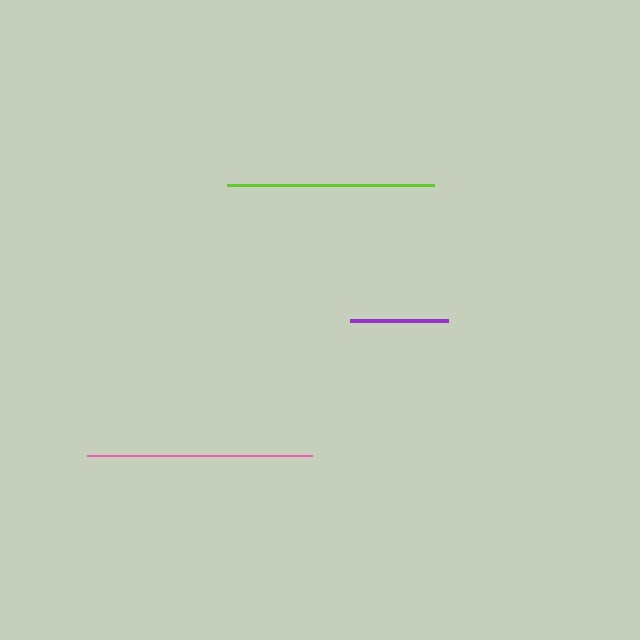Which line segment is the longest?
The pink line is the longest at approximately 225 pixels.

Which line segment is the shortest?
The purple line is the shortest at approximately 98 pixels.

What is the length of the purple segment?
The purple segment is approximately 98 pixels long.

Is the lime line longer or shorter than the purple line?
The lime line is longer than the purple line.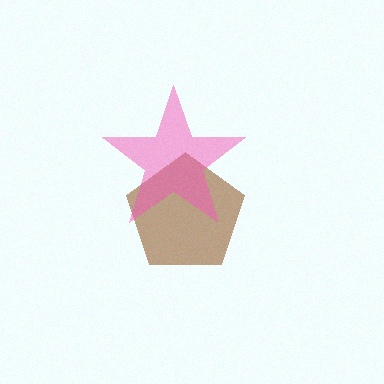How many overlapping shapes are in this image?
There are 2 overlapping shapes in the image.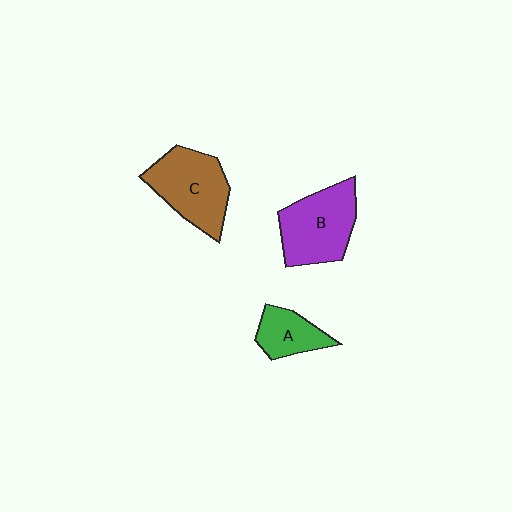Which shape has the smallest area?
Shape A (green).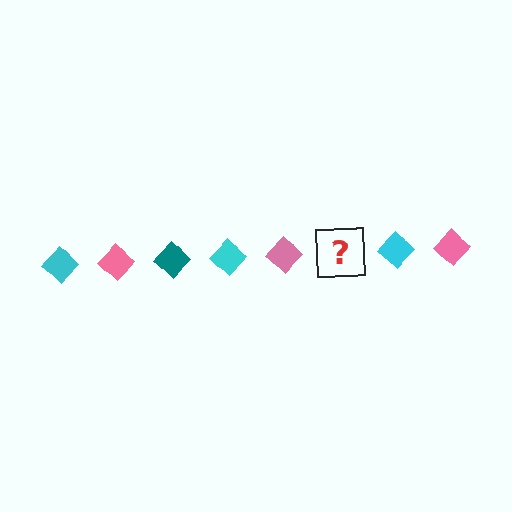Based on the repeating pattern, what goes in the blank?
The blank should be a teal diamond.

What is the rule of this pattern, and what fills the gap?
The rule is that the pattern cycles through cyan, pink, teal diamonds. The gap should be filled with a teal diamond.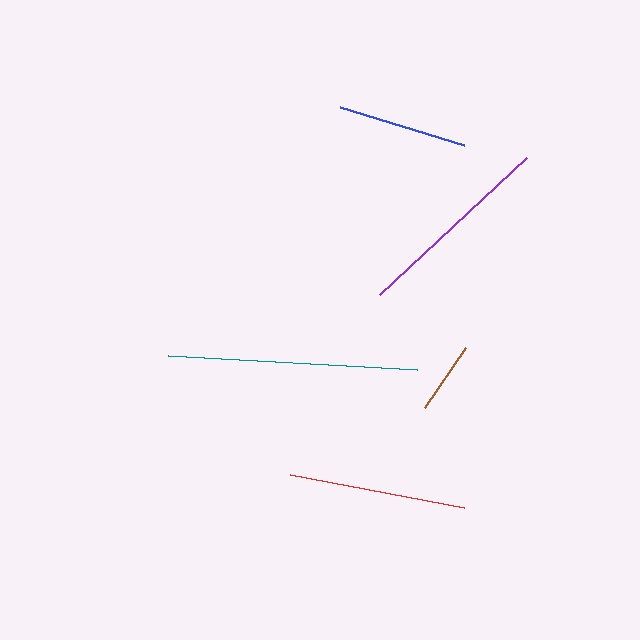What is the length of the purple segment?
The purple segment is approximately 201 pixels long.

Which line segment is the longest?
The teal line is the longest at approximately 249 pixels.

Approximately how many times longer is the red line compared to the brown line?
The red line is approximately 2.4 times the length of the brown line.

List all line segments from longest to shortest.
From longest to shortest: teal, purple, red, blue, brown.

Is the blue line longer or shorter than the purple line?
The purple line is longer than the blue line.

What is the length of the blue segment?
The blue segment is approximately 129 pixels long.